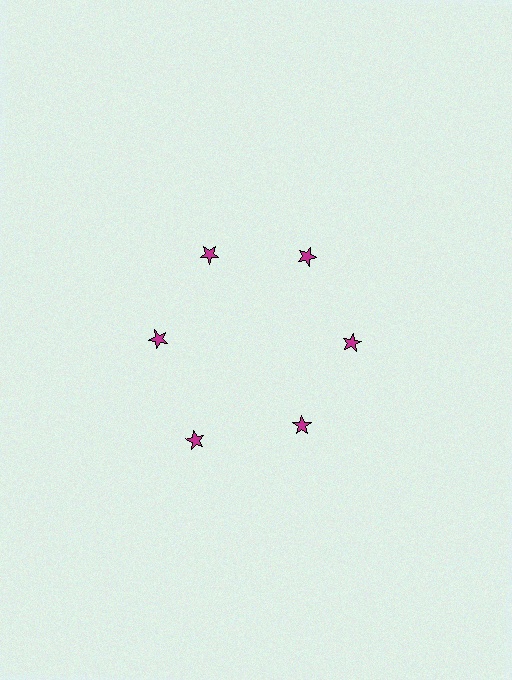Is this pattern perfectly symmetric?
No. The 6 magenta stars are arranged in a ring, but one element near the 7 o'clock position is pushed outward from the center, breaking the 6-fold rotational symmetry.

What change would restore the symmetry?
The symmetry would be restored by moving it inward, back onto the ring so that all 6 stars sit at equal angles and equal distance from the center.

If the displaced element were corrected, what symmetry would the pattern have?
It would have 6-fold rotational symmetry — the pattern would map onto itself every 60 degrees.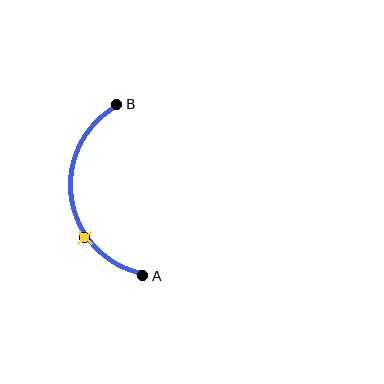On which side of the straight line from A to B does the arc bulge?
The arc bulges to the left of the straight line connecting A and B.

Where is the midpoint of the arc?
The arc midpoint is the point on the curve farthest from the straight line joining A and B. It sits to the left of that line.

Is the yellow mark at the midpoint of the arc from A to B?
No. The yellow mark lies on the arc but is closer to endpoint A. The arc midpoint would be at the point on the curve equidistant along the arc from both A and B.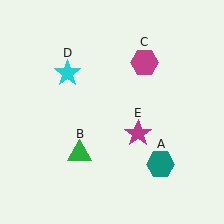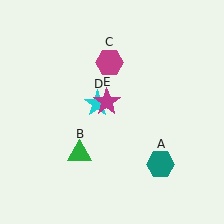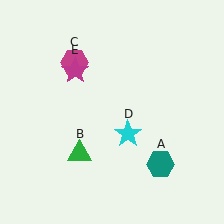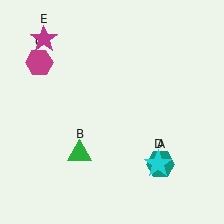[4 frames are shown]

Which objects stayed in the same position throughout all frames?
Teal hexagon (object A) and green triangle (object B) remained stationary.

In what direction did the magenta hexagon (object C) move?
The magenta hexagon (object C) moved left.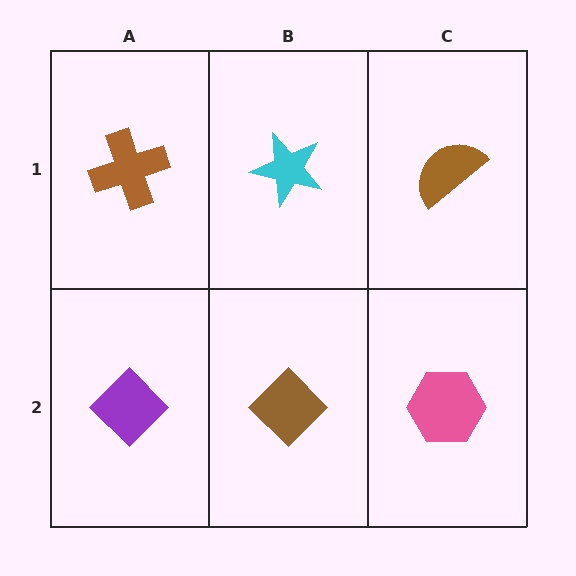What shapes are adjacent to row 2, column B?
A cyan star (row 1, column B), a purple diamond (row 2, column A), a pink hexagon (row 2, column C).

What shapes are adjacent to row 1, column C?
A pink hexagon (row 2, column C), a cyan star (row 1, column B).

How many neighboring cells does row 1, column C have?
2.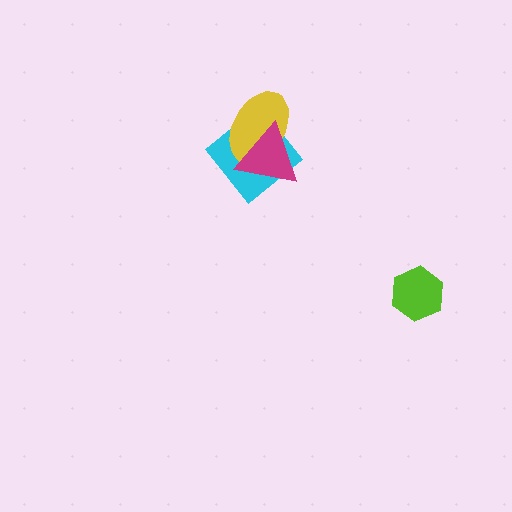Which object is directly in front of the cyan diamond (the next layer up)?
The yellow ellipse is directly in front of the cyan diamond.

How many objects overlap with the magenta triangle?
2 objects overlap with the magenta triangle.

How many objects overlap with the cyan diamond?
2 objects overlap with the cyan diamond.